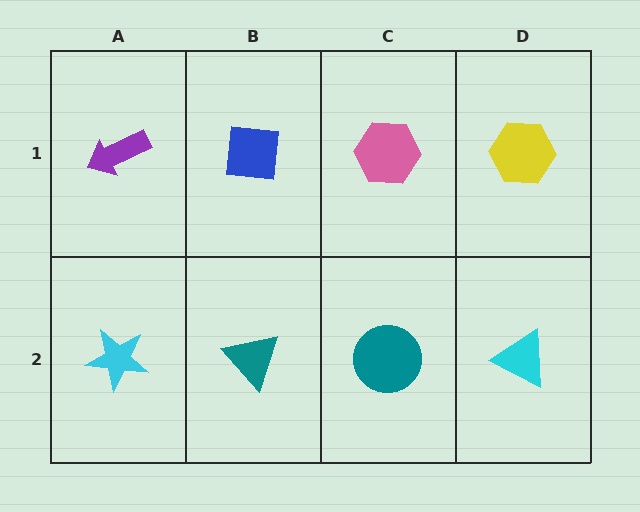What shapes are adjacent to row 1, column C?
A teal circle (row 2, column C), a blue square (row 1, column B), a yellow hexagon (row 1, column D).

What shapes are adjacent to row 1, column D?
A cyan triangle (row 2, column D), a pink hexagon (row 1, column C).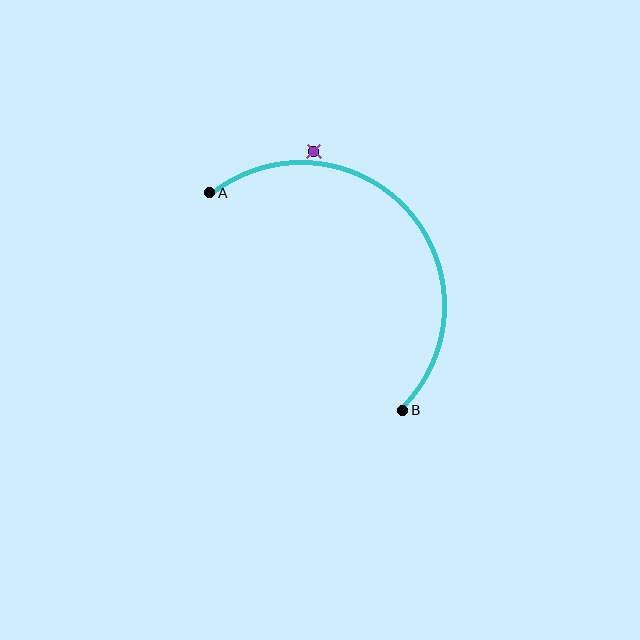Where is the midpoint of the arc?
The arc midpoint is the point on the curve farthest from the straight line joining A and B. It sits above and to the right of that line.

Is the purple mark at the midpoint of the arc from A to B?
No — the purple mark does not lie on the arc at all. It sits slightly outside the curve.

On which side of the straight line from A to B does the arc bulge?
The arc bulges above and to the right of the straight line connecting A and B.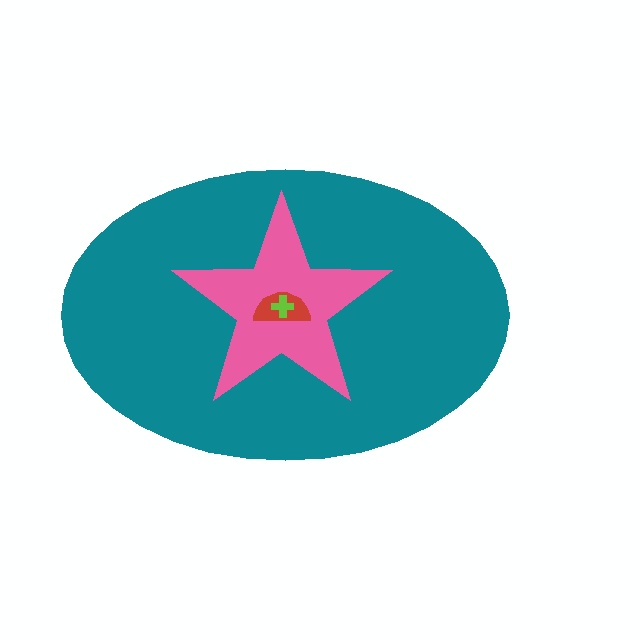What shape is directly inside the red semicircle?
The lime cross.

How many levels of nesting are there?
4.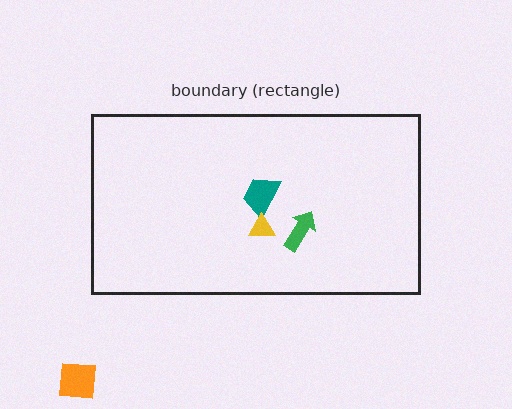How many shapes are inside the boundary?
3 inside, 1 outside.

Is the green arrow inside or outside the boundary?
Inside.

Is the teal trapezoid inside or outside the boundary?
Inside.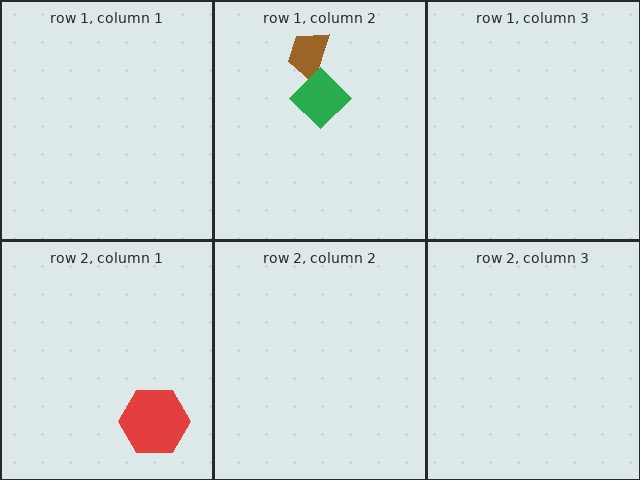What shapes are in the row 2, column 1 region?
The red hexagon.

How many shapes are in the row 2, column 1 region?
1.